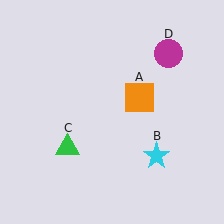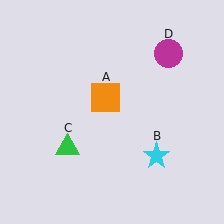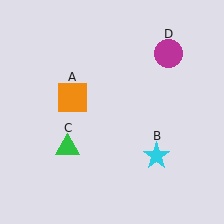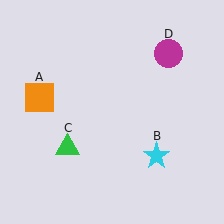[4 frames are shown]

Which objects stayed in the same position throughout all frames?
Cyan star (object B) and green triangle (object C) and magenta circle (object D) remained stationary.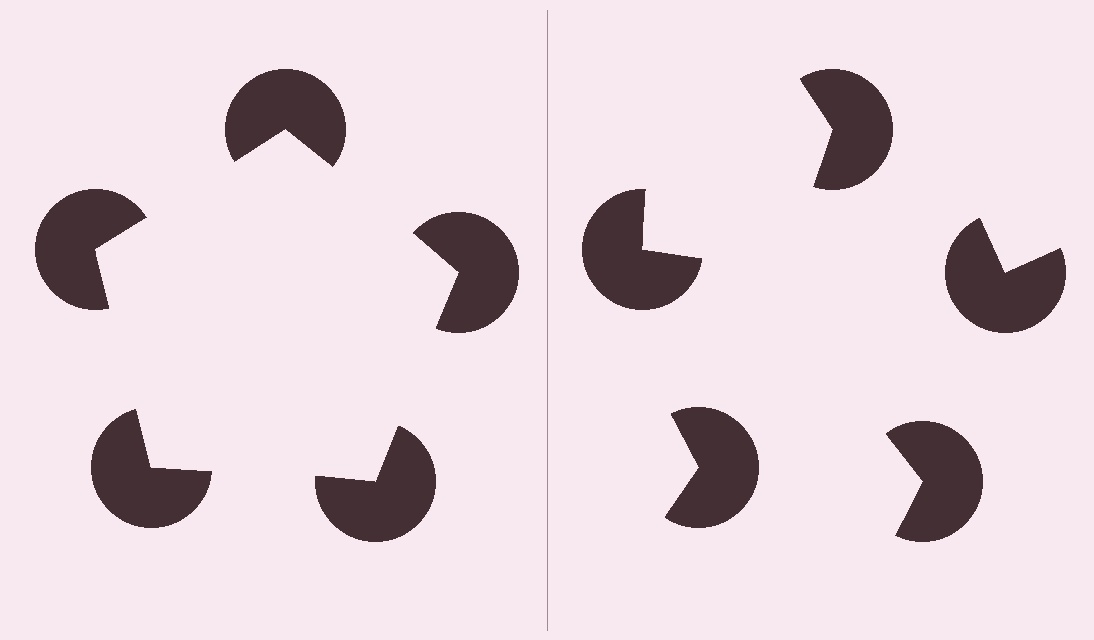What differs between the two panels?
The pac-man discs are positioned identically on both sides; only the wedge orientations differ. On the left they align to a pentagon; on the right they are misaligned.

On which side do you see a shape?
An illusory pentagon appears on the left side. On the right side the wedge cuts are rotated, so no coherent shape forms.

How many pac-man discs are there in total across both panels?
10 — 5 on each side.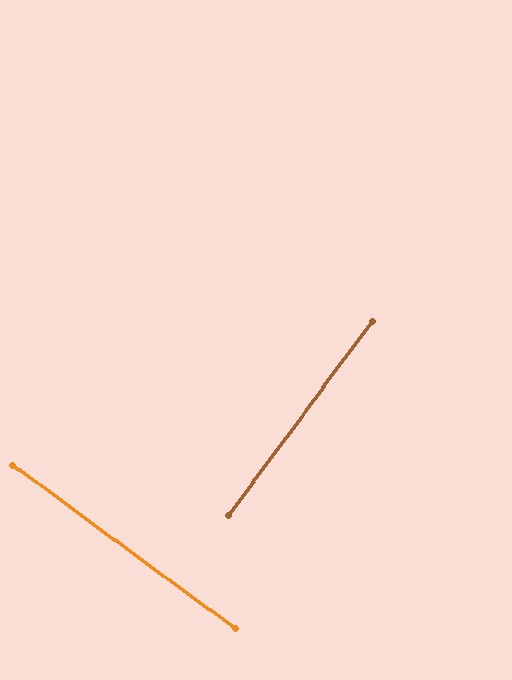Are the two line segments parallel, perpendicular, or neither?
Perpendicular — they meet at approximately 90°.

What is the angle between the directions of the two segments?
Approximately 90 degrees.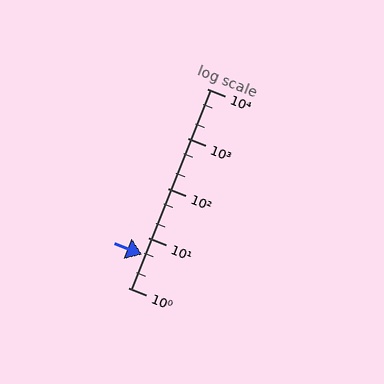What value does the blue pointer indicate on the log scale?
The pointer indicates approximately 4.6.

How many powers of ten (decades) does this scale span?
The scale spans 4 decades, from 1 to 10000.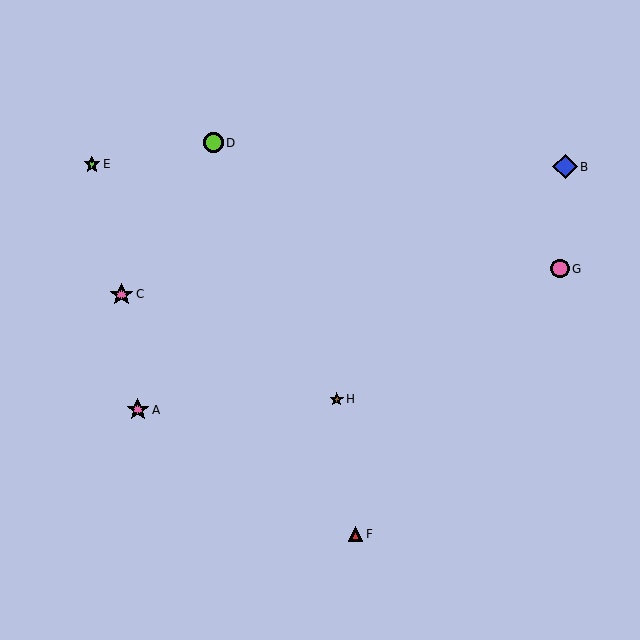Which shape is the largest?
The blue diamond (labeled B) is the largest.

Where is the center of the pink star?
The center of the pink star is at (138, 410).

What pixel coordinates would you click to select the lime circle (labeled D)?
Click at (213, 143) to select the lime circle D.